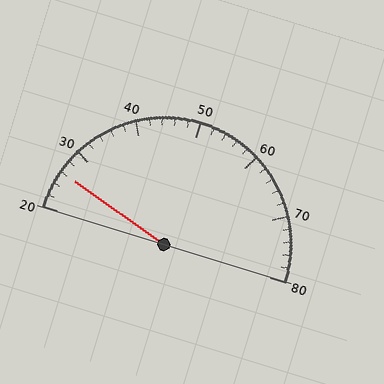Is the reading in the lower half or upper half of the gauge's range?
The reading is in the lower half of the range (20 to 80).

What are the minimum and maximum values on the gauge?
The gauge ranges from 20 to 80.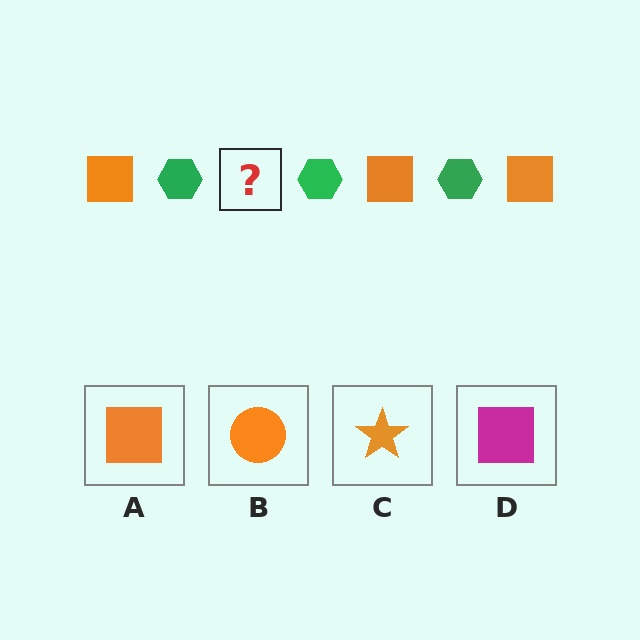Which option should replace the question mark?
Option A.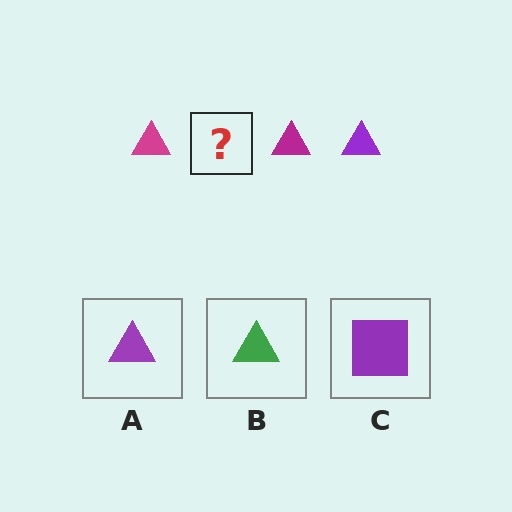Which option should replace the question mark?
Option A.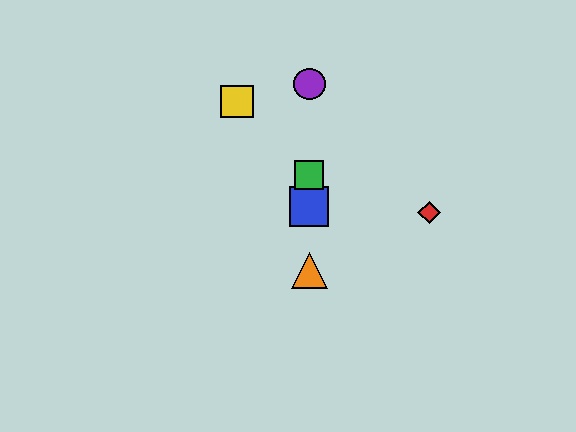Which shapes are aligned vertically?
The blue square, the green square, the purple circle, the orange triangle are aligned vertically.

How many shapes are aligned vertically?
4 shapes (the blue square, the green square, the purple circle, the orange triangle) are aligned vertically.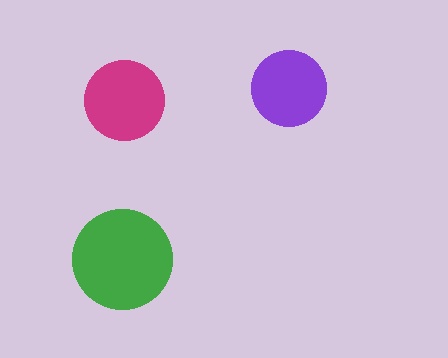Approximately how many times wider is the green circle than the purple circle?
About 1.5 times wider.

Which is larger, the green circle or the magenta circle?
The green one.